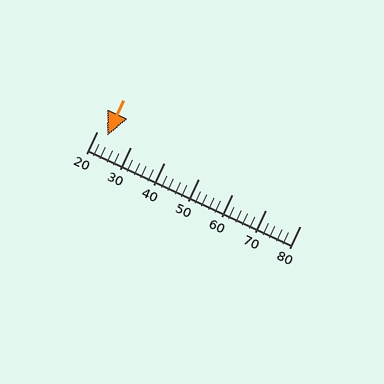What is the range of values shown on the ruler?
The ruler shows values from 20 to 80.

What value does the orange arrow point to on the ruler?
The orange arrow points to approximately 23.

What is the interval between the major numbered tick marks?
The major tick marks are spaced 10 units apart.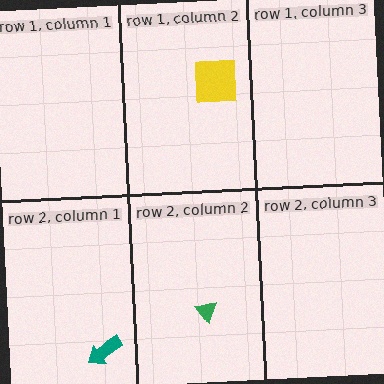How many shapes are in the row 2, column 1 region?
1.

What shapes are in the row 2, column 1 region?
The teal arrow.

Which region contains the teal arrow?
The row 2, column 1 region.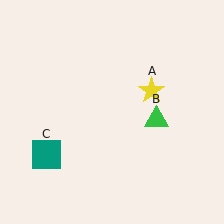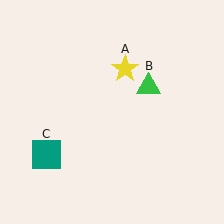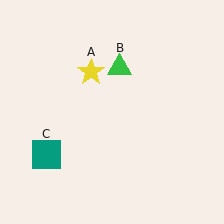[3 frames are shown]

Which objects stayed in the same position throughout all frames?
Teal square (object C) remained stationary.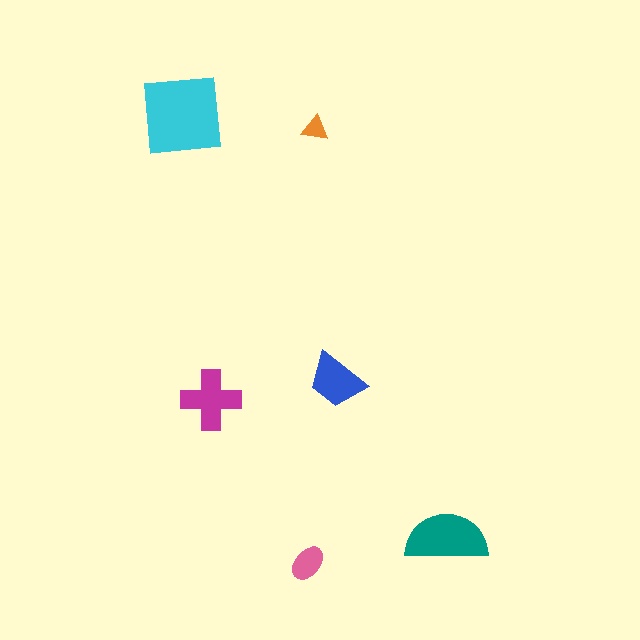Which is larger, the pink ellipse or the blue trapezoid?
The blue trapezoid.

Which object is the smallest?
The orange triangle.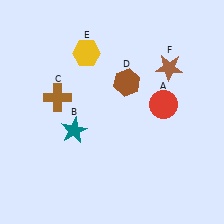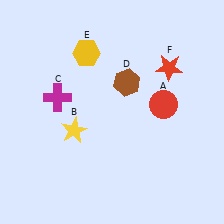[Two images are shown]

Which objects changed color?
B changed from teal to yellow. C changed from brown to magenta. F changed from brown to red.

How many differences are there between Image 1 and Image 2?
There are 3 differences between the two images.